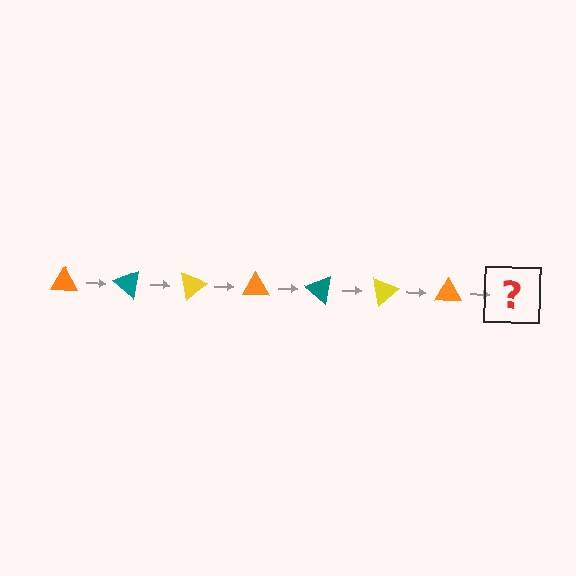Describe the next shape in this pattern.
It should be a teal triangle, rotated 280 degrees from the start.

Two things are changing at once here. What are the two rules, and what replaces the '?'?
The two rules are that it rotates 40 degrees each step and the color cycles through orange, teal, and yellow. The '?' should be a teal triangle, rotated 280 degrees from the start.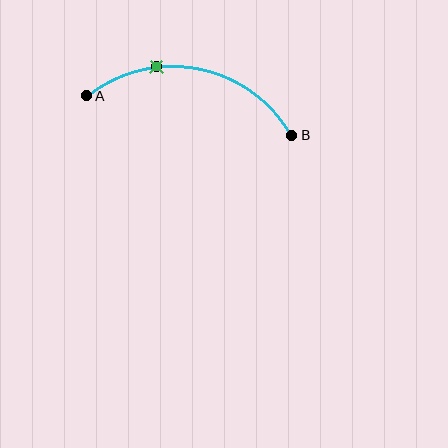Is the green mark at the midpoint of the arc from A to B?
No. The green mark lies on the arc but is closer to endpoint A. The arc midpoint would be at the point on the curve equidistant along the arc from both A and B.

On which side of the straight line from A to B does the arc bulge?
The arc bulges above the straight line connecting A and B.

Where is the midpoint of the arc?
The arc midpoint is the point on the curve farthest from the straight line joining A and B. It sits above that line.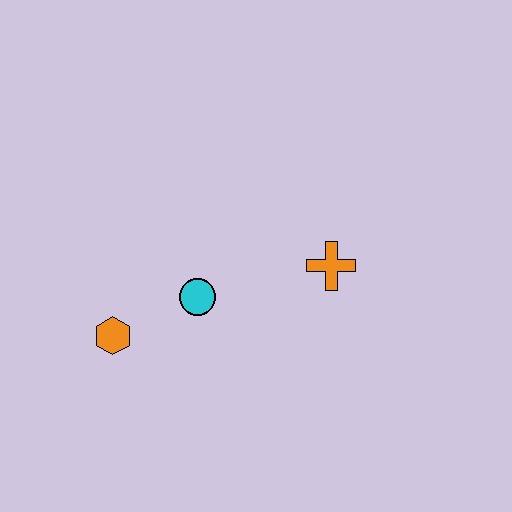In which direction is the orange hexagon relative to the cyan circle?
The orange hexagon is to the left of the cyan circle.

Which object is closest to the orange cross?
The cyan circle is closest to the orange cross.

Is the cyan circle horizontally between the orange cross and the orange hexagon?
Yes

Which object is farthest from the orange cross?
The orange hexagon is farthest from the orange cross.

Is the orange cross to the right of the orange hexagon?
Yes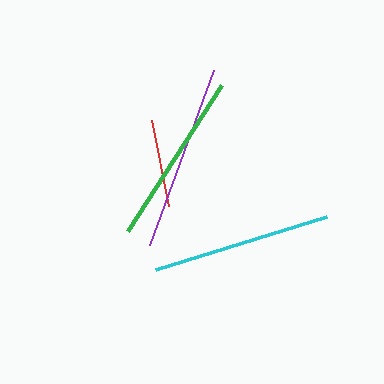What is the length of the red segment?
The red segment is approximately 88 pixels long.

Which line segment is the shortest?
The red line is the shortest at approximately 88 pixels.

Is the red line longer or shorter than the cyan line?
The cyan line is longer than the red line.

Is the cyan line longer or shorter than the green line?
The cyan line is longer than the green line.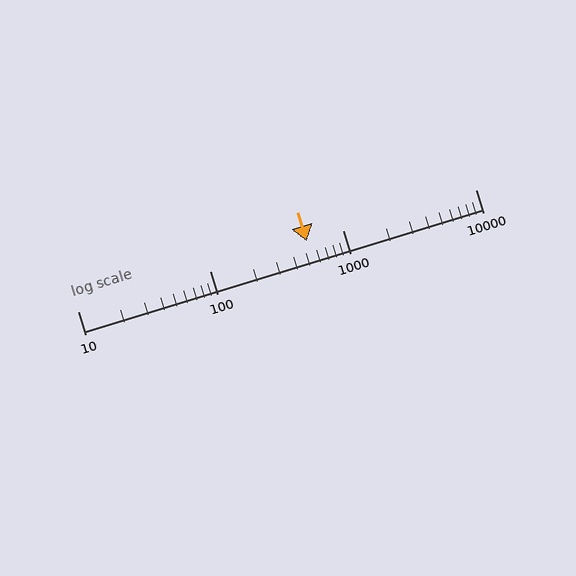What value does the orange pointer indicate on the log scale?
The pointer indicates approximately 530.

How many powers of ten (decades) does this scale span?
The scale spans 3 decades, from 10 to 10000.